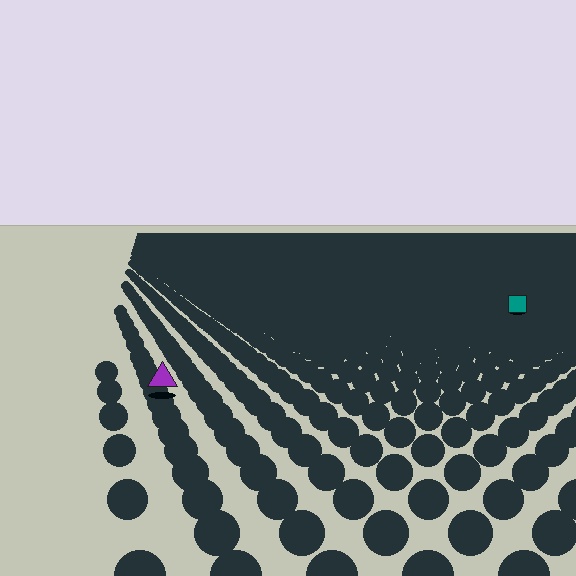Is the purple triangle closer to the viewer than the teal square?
Yes. The purple triangle is closer — you can tell from the texture gradient: the ground texture is coarser near it.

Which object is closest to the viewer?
The purple triangle is closest. The texture marks near it are larger and more spread out.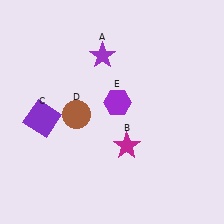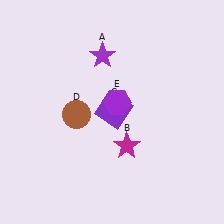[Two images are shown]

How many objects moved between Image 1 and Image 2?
1 object moved between the two images.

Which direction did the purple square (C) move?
The purple square (C) moved right.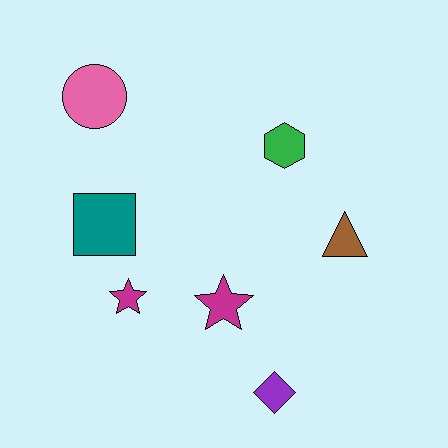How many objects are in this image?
There are 7 objects.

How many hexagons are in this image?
There is 1 hexagon.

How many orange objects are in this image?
There are no orange objects.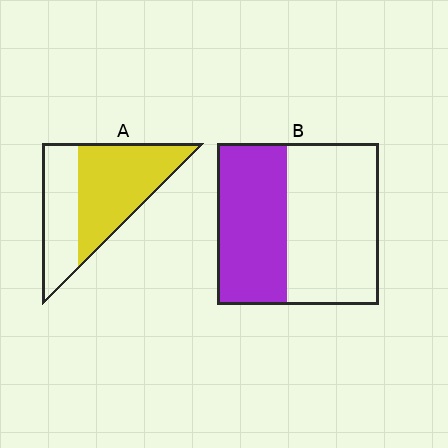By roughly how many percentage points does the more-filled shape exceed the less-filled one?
By roughly 15 percentage points (A over B).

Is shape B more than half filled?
No.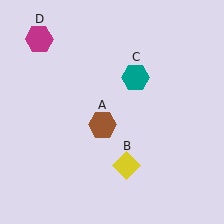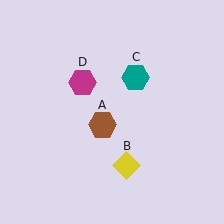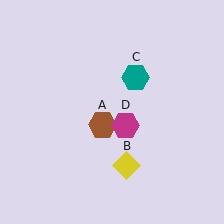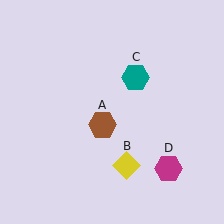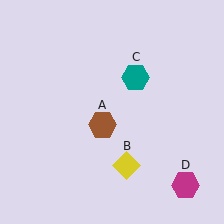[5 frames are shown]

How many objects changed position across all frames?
1 object changed position: magenta hexagon (object D).